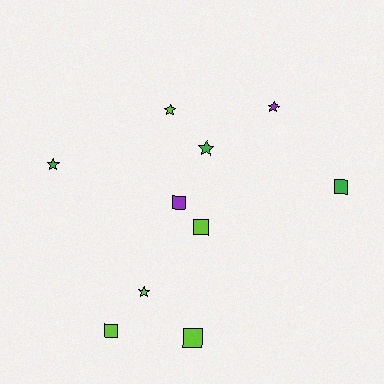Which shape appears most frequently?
Star, with 5 objects.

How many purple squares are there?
There is 1 purple square.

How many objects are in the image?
There are 10 objects.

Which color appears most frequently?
Lime, with 5 objects.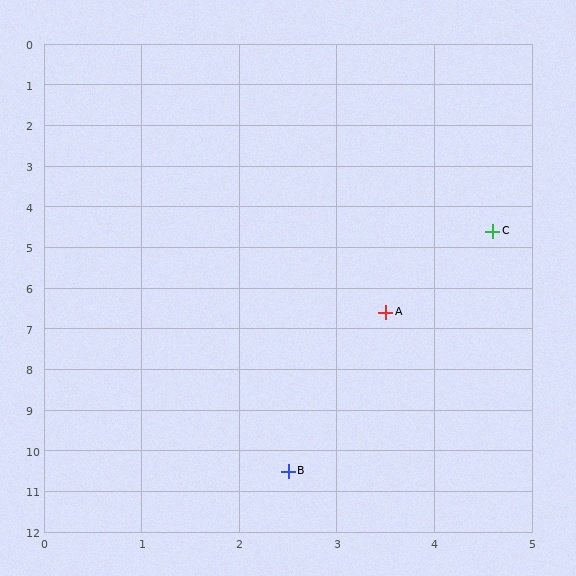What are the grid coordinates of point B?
Point B is at approximately (2.5, 10.5).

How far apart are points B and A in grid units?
Points B and A are about 4.0 grid units apart.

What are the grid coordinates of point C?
Point C is at approximately (4.6, 4.6).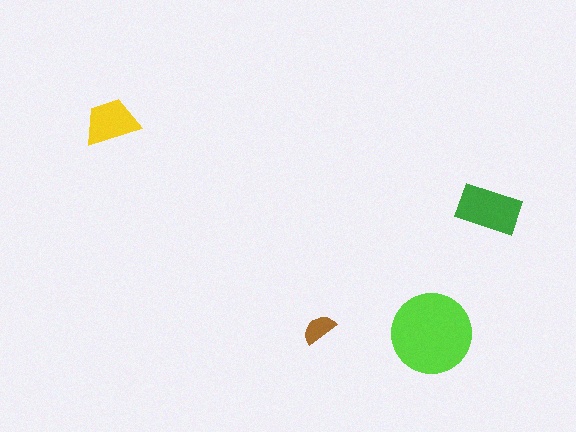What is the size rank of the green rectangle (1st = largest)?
2nd.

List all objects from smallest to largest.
The brown semicircle, the yellow trapezoid, the green rectangle, the lime circle.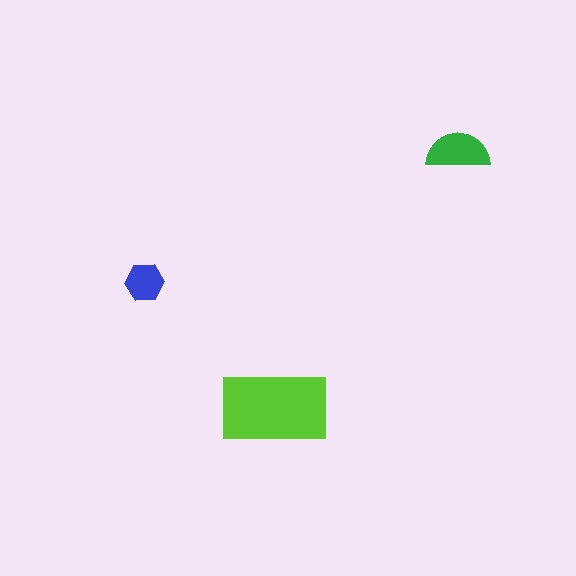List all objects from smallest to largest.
The blue hexagon, the green semicircle, the lime rectangle.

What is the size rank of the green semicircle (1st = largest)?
2nd.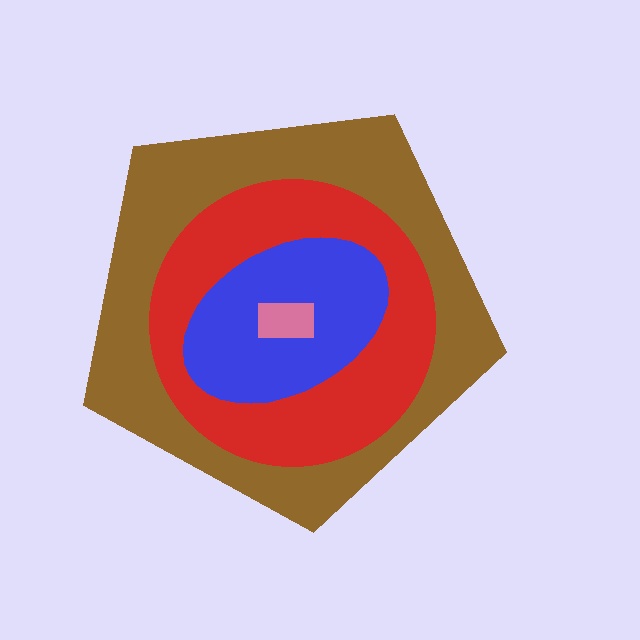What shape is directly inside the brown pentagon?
The red circle.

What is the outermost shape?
The brown pentagon.